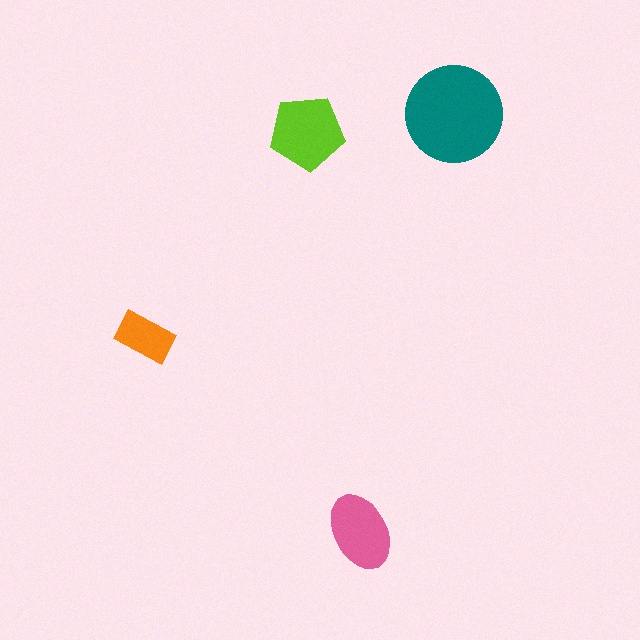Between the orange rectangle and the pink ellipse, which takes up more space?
The pink ellipse.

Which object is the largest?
The teal circle.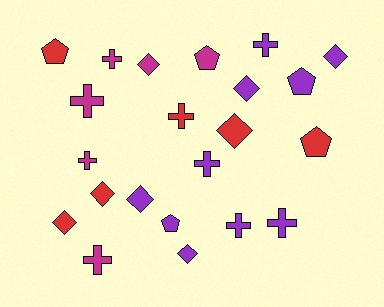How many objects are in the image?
There are 22 objects.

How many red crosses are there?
There is 1 red cross.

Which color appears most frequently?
Purple, with 10 objects.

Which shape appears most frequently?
Cross, with 9 objects.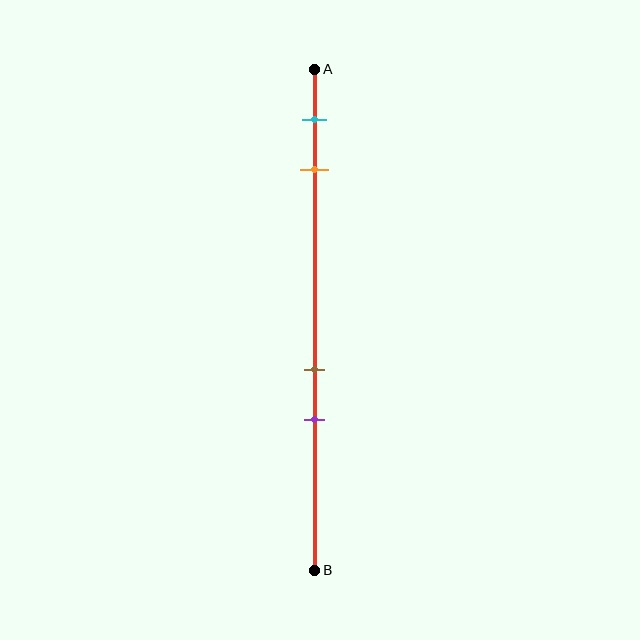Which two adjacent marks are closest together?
The brown and purple marks are the closest adjacent pair.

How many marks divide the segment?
There are 4 marks dividing the segment.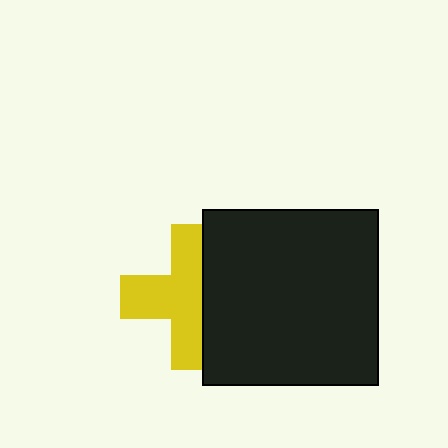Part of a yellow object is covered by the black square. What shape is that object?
It is a cross.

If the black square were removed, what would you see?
You would see the complete yellow cross.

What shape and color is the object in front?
The object in front is a black square.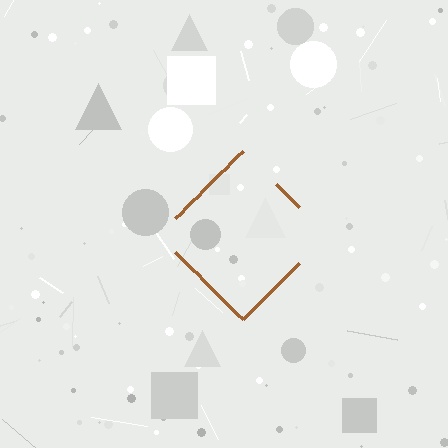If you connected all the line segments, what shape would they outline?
They would outline a diamond.